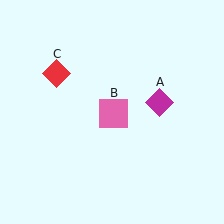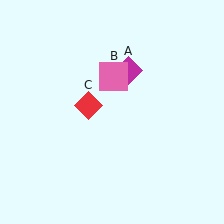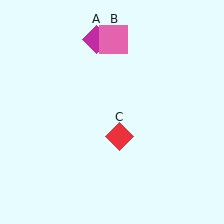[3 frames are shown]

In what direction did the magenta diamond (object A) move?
The magenta diamond (object A) moved up and to the left.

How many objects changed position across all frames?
3 objects changed position: magenta diamond (object A), pink square (object B), red diamond (object C).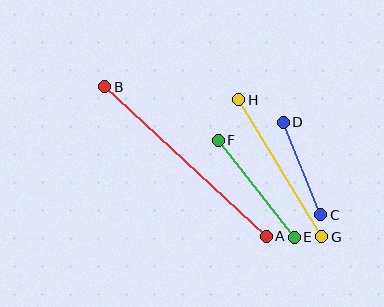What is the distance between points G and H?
The distance is approximately 161 pixels.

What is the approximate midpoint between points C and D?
The midpoint is at approximately (302, 168) pixels.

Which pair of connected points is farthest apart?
Points A and B are farthest apart.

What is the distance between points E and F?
The distance is approximately 123 pixels.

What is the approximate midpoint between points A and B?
The midpoint is at approximately (185, 161) pixels.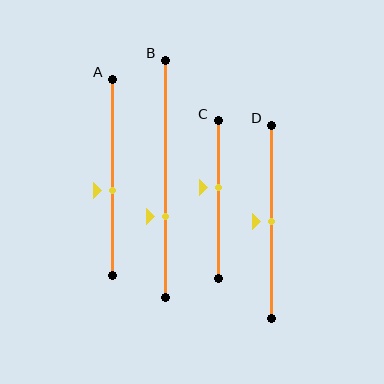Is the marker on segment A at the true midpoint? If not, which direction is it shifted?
No, the marker on segment A is shifted downward by about 7% of the segment length.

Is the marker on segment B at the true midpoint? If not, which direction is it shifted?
No, the marker on segment B is shifted downward by about 16% of the segment length.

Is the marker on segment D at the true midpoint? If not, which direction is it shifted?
Yes, the marker on segment D is at the true midpoint.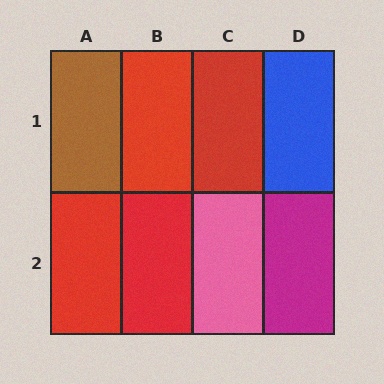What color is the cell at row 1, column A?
Brown.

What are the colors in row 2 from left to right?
Red, red, pink, magenta.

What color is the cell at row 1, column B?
Red.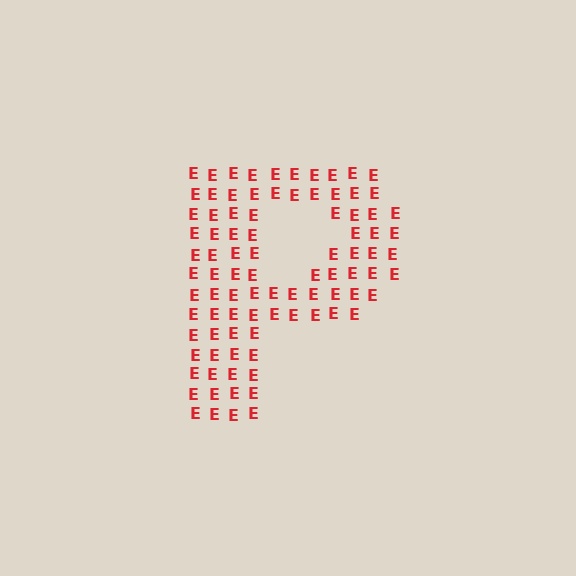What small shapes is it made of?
It is made of small letter E's.